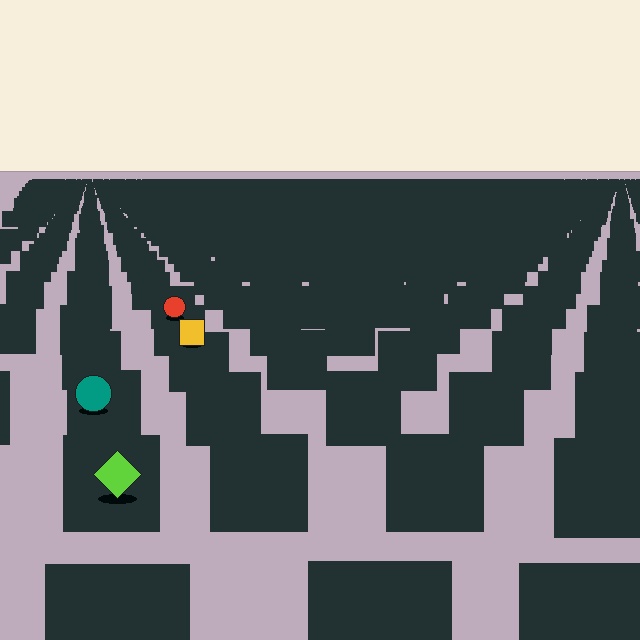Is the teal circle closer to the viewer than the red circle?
Yes. The teal circle is closer — you can tell from the texture gradient: the ground texture is coarser near it.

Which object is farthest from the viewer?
The red circle is farthest from the viewer. It appears smaller and the ground texture around it is denser.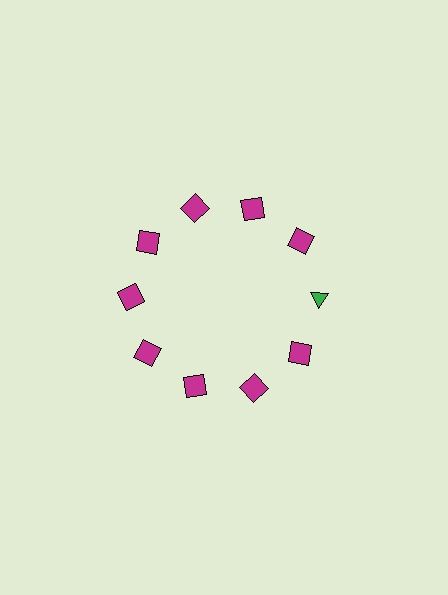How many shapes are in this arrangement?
There are 10 shapes arranged in a ring pattern.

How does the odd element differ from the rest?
It differs in both color (green instead of magenta) and shape (triangle instead of square).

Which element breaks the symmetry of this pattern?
The green triangle at roughly the 3 o'clock position breaks the symmetry. All other shapes are magenta squares.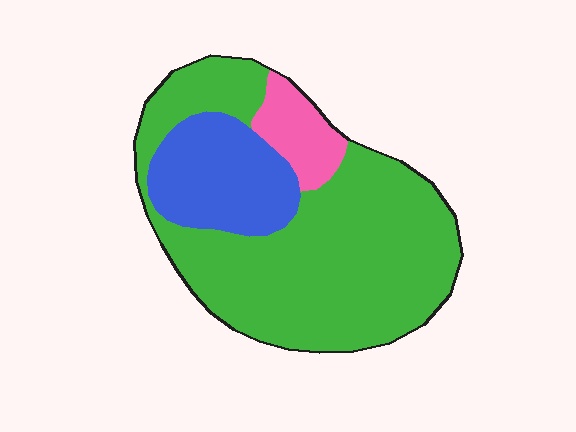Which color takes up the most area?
Green, at roughly 70%.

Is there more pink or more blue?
Blue.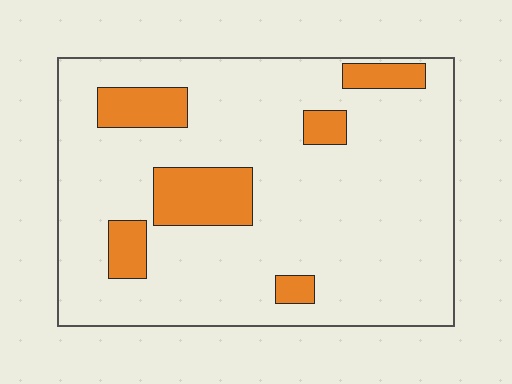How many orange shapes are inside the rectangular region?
6.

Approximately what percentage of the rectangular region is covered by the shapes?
Approximately 15%.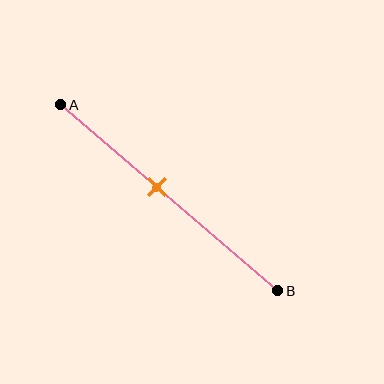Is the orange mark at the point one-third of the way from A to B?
No, the mark is at about 45% from A, not at the 33% one-third point.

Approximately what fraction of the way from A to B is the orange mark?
The orange mark is approximately 45% of the way from A to B.